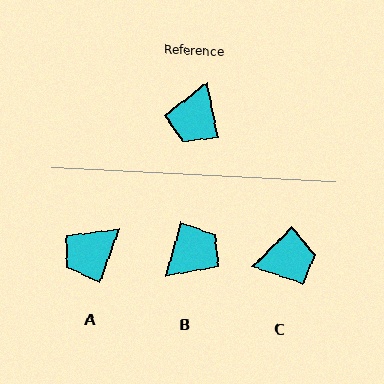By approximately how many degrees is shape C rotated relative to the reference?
Approximately 123 degrees counter-clockwise.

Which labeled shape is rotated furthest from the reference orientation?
B, about 152 degrees away.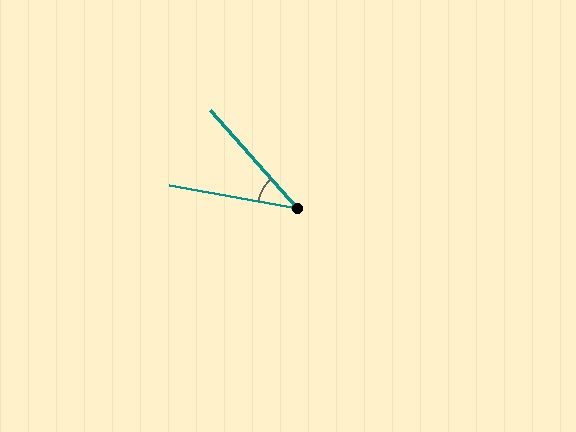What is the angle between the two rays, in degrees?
Approximately 38 degrees.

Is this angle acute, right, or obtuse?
It is acute.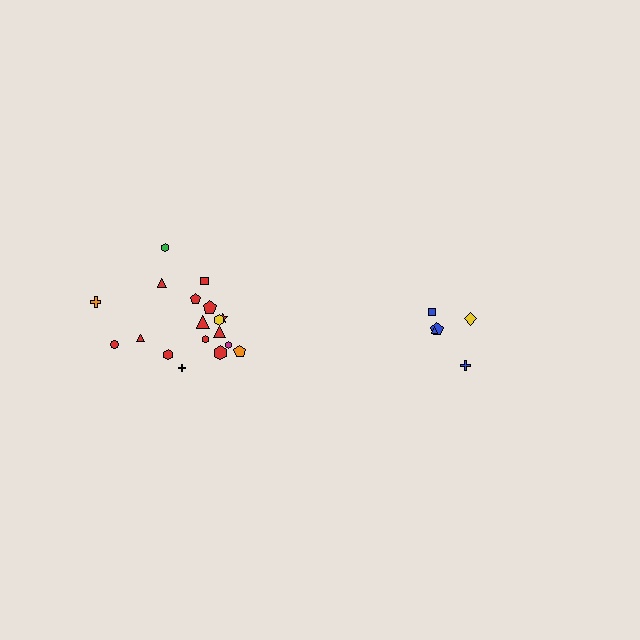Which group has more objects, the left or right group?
The left group.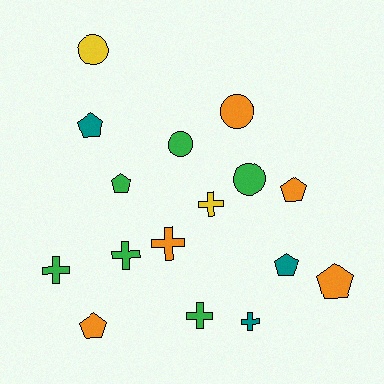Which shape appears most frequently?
Cross, with 6 objects.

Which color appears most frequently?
Green, with 6 objects.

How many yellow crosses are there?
There is 1 yellow cross.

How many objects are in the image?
There are 16 objects.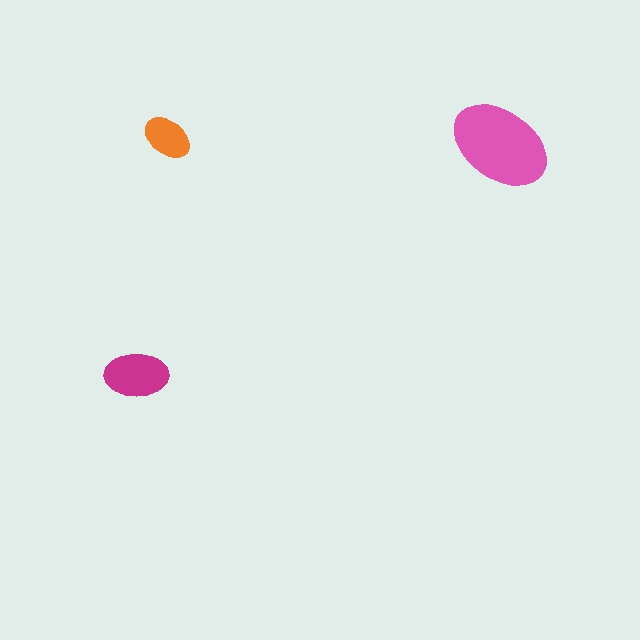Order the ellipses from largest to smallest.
the pink one, the magenta one, the orange one.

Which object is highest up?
The orange ellipse is topmost.